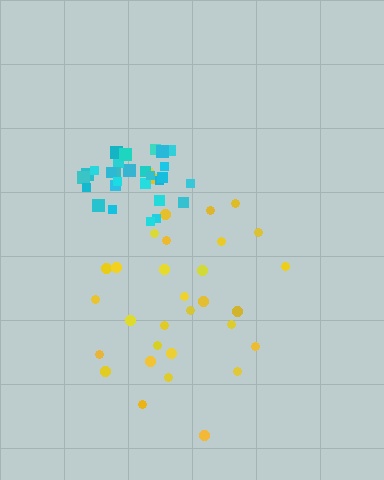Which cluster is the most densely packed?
Cyan.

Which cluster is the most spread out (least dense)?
Yellow.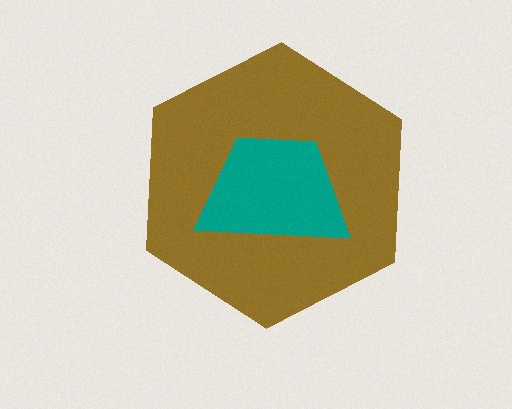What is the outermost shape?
The brown hexagon.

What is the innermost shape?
The teal trapezoid.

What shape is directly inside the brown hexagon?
The teal trapezoid.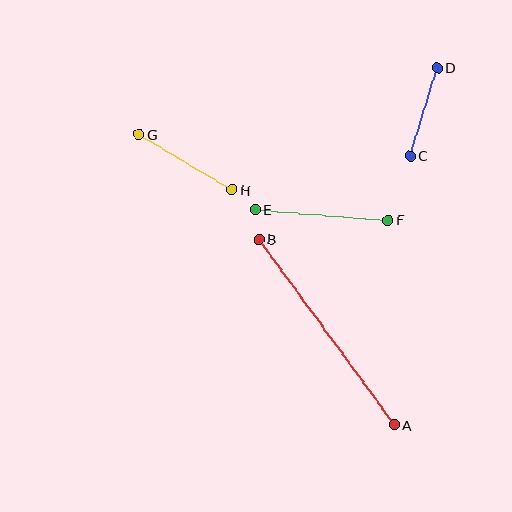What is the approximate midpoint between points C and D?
The midpoint is at approximately (423, 112) pixels.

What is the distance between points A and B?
The distance is approximately 229 pixels.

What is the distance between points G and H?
The distance is approximately 108 pixels.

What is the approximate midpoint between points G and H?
The midpoint is at approximately (186, 162) pixels.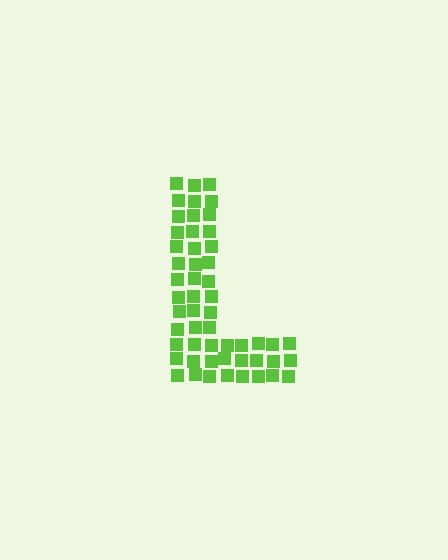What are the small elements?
The small elements are squares.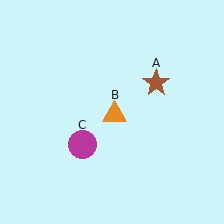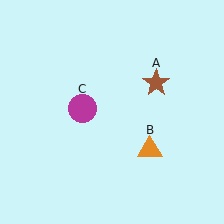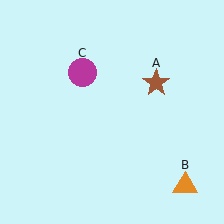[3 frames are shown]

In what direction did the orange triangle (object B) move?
The orange triangle (object B) moved down and to the right.